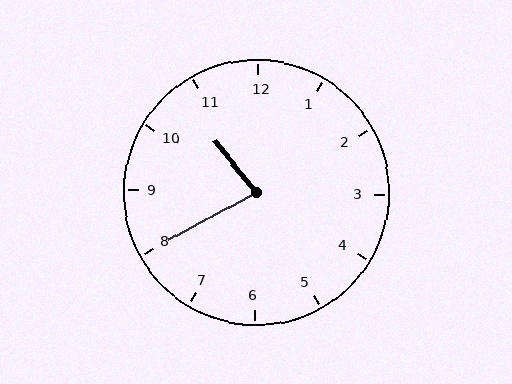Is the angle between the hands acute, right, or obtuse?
It is acute.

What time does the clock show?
10:40.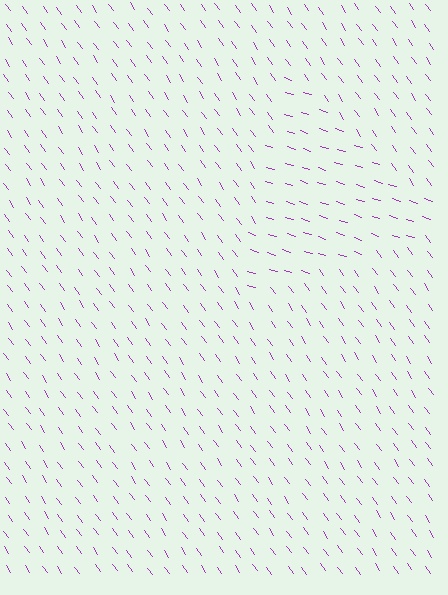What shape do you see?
I see a triangle.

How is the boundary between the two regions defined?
The boundary is defined purely by a change in line orientation (approximately 37 degrees difference). All lines are the same color and thickness.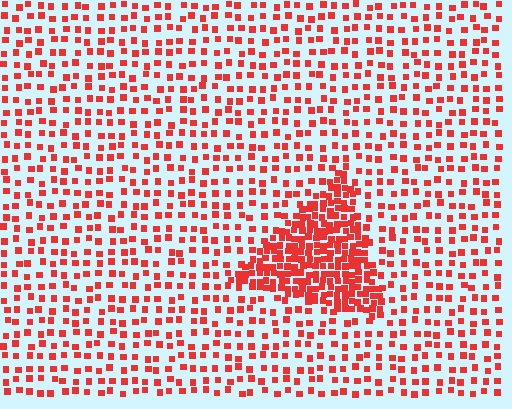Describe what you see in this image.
The image contains small red elements arranged at two different densities. A triangle-shaped region is visible where the elements are more densely packed than the surrounding area.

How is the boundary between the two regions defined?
The boundary is defined by a change in element density (approximately 2.7x ratio). All elements are the same color, size, and shape.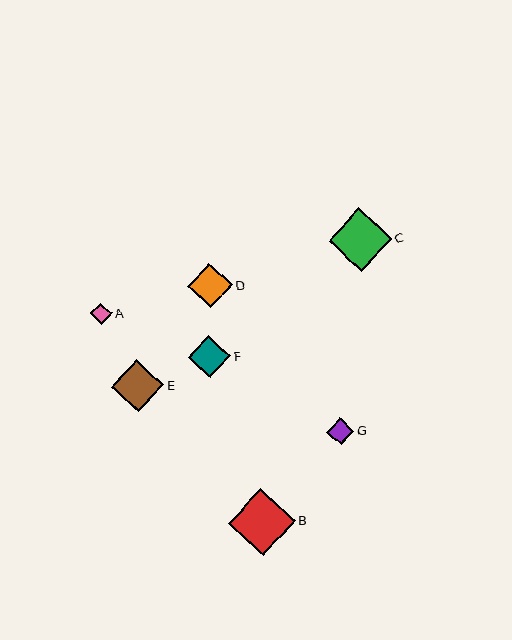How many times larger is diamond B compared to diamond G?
Diamond B is approximately 2.5 times the size of diamond G.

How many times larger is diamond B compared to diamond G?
Diamond B is approximately 2.5 times the size of diamond G.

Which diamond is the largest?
Diamond B is the largest with a size of approximately 67 pixels.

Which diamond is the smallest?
Diamond A is the smallest with a size of approximately 22 pixels.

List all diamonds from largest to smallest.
From largest to smallest: B, C, E, D, F, G, A.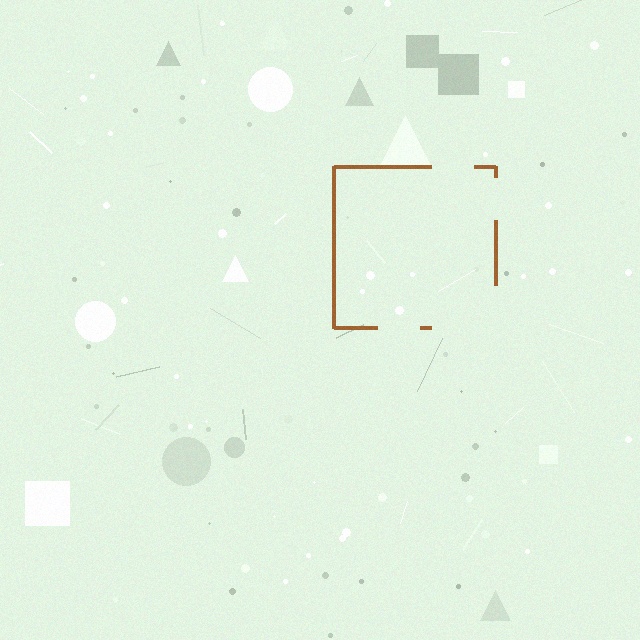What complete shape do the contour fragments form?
The contour fragments form a square.